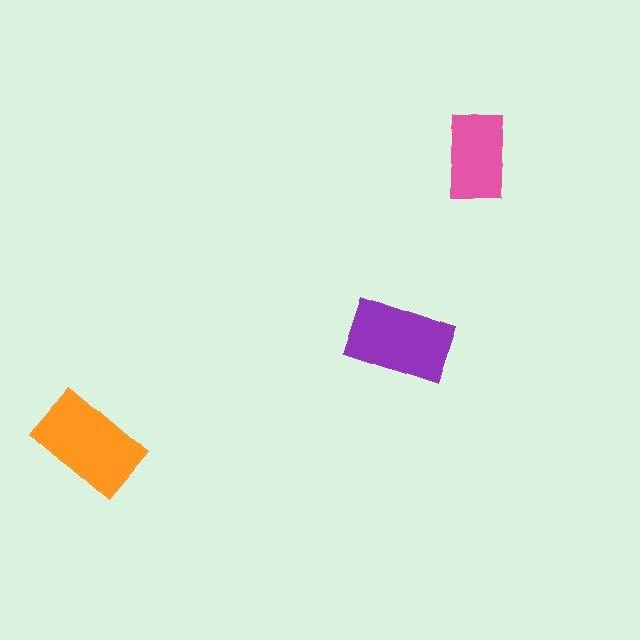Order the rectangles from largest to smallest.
the orange one, the purple one, the pink one.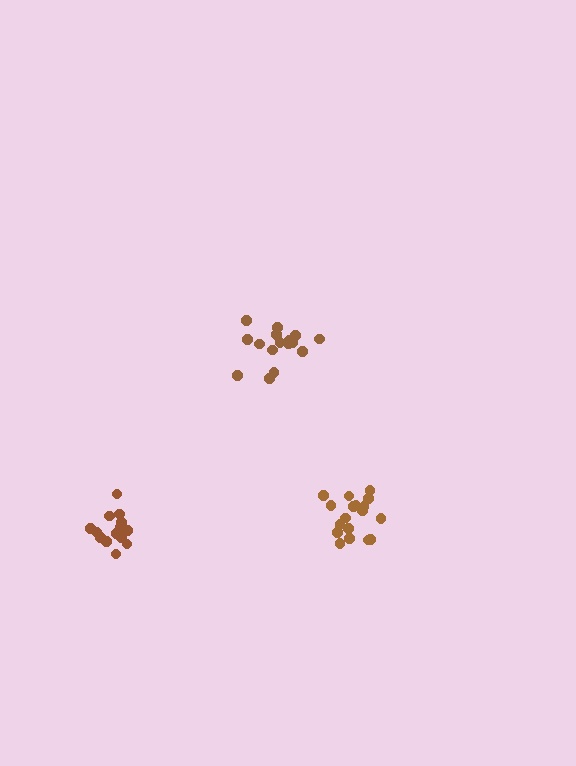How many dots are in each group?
Group 1: 18 dots, Group 2: 16 dots, Group 3: 14 dots (48 total).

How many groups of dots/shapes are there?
There are 3 groups.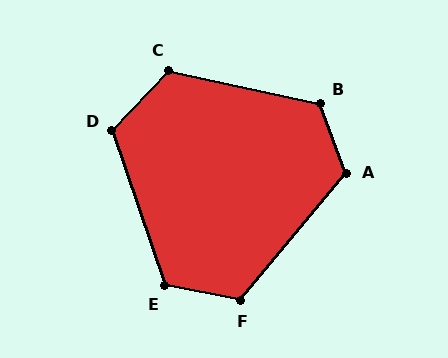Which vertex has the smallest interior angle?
D, at approximately 118 degrees.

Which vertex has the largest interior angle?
B, at approximately 123 degrees.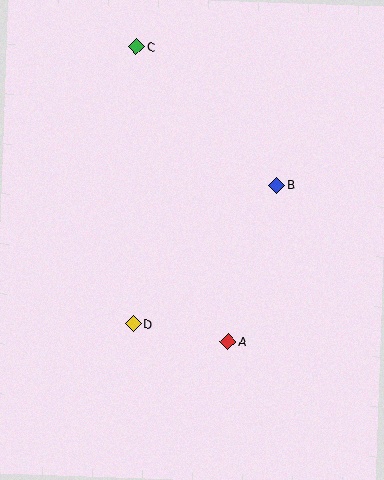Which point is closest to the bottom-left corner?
Point D is closest to the bottom-left corner.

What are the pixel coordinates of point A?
Point A is at (228, 342).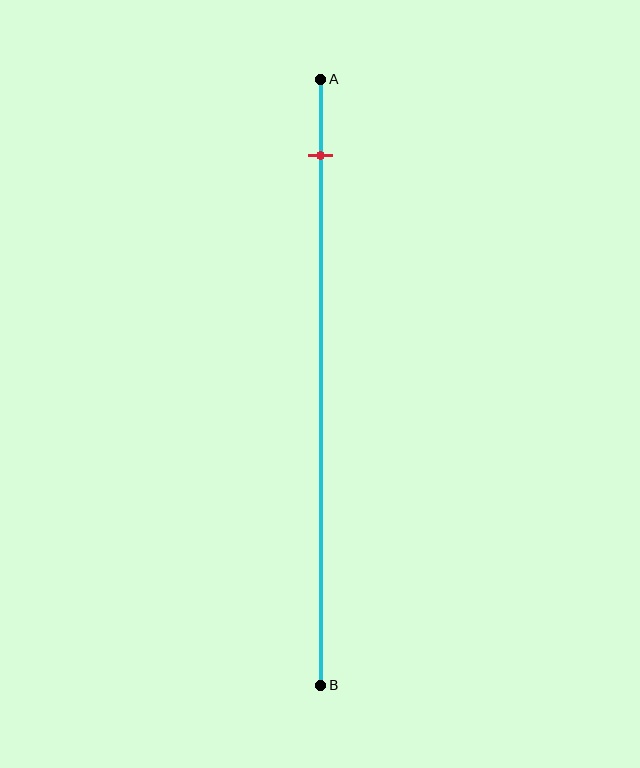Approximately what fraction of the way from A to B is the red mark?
The red mark is approximately 15% of the way from A to B.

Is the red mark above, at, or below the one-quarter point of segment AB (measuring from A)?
The red mark is above the one-quarter point of segment AB.